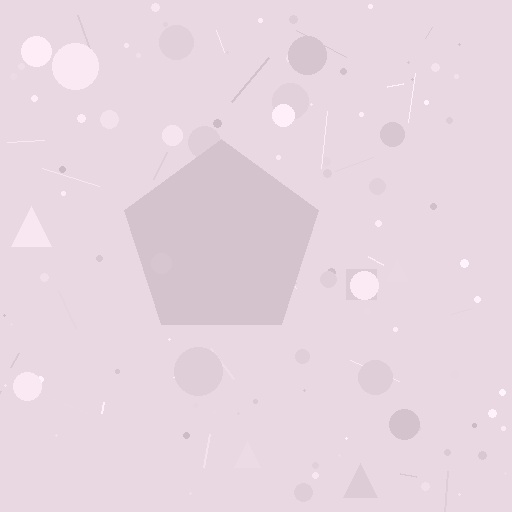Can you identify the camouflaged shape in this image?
The camouflaged shape is a pentagon.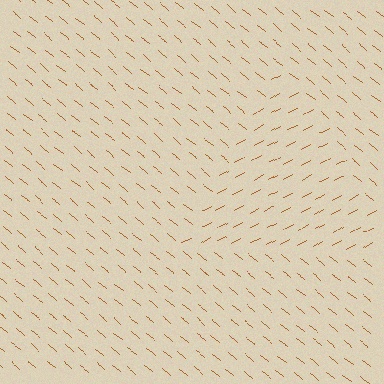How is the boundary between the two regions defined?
The boundary is defined purely by a change in line orientation (approximately 67 degrees difference). All lines are the same color and thickness.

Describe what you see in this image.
The image is filled with small brown line segments. A triangle region in the image has lines oriented differently from the surrounding lines, creating a visible texture boundary.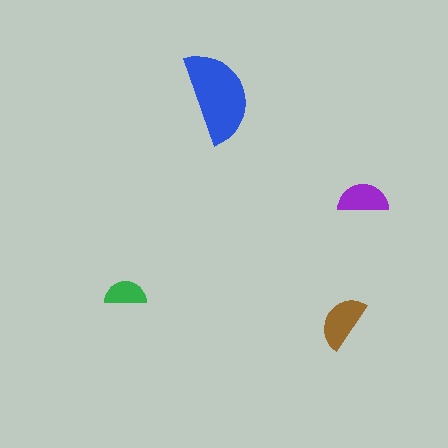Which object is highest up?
The blue semicircle is topmost.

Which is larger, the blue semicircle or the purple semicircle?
The blue one.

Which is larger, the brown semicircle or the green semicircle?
The brown one.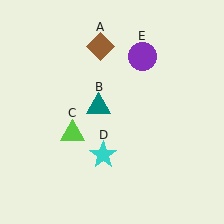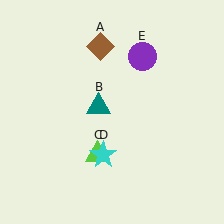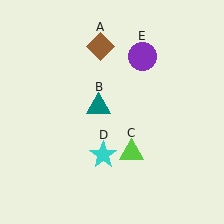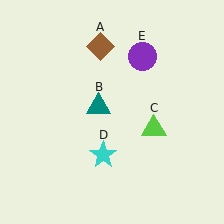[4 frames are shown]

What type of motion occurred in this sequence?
The lime triangle (object C) rotated counterclockwise around the center of the scene.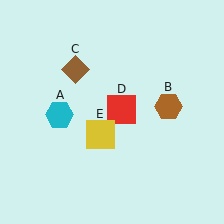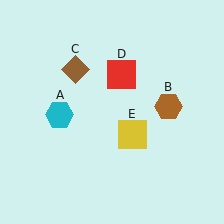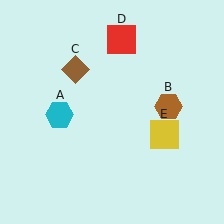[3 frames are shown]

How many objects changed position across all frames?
2 objects changed position: red square (object D), yellow square (object E).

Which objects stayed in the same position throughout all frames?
Cyan hexagon (object A) and brown hexagon (object B) and brown diamond (object C) remained stationary.